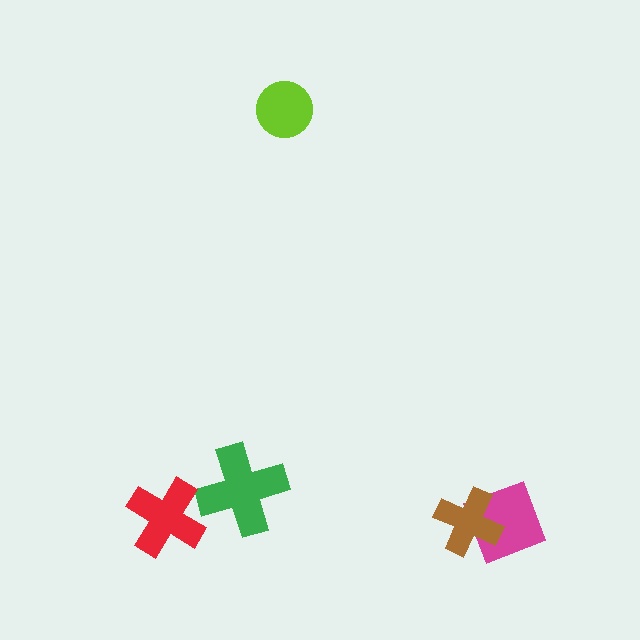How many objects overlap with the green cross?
0 objects overlap with the green cross.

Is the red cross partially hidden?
No, no other shape covers it.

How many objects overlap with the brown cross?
1 object overlaps with the brown cross.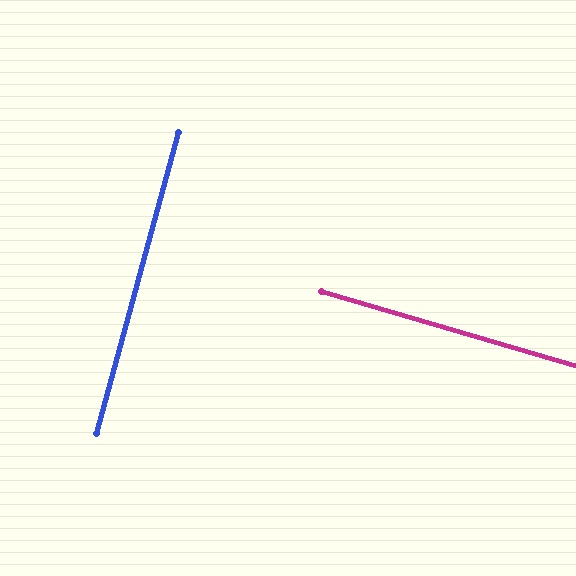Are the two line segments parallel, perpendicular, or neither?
Perpendicular — they meet at approximately 89°.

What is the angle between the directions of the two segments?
Approximately 89 degrees.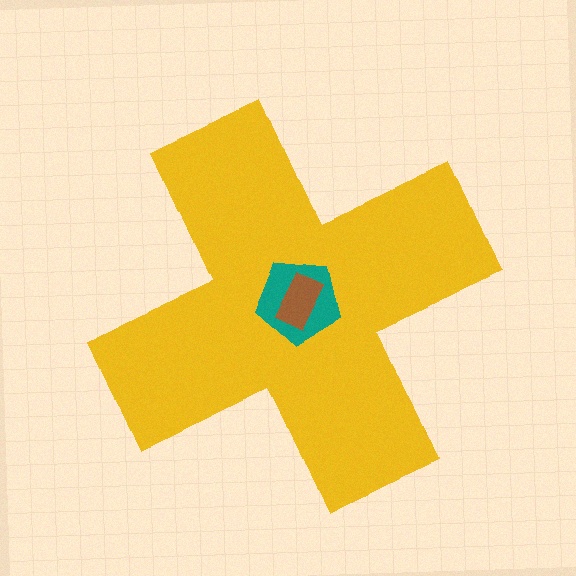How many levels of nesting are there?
3.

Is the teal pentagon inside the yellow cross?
Yes.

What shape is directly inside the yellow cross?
The teal pentagon.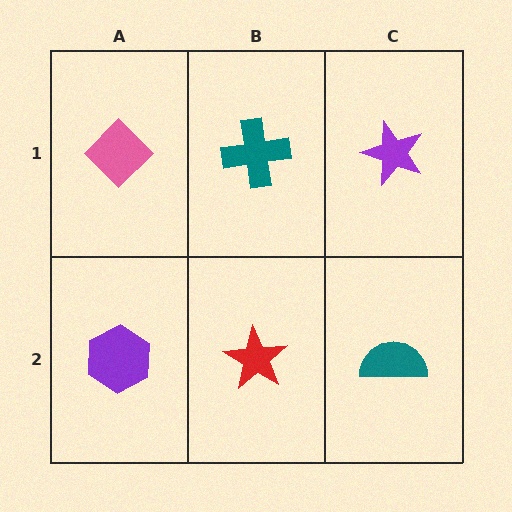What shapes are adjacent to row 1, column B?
A red star (row 2, column B), a pink diamond (row 1, column A), a purple star (row 1, column C).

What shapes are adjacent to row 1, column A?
A purple hexagon (row 2, column A), a teal cross (row 1, column B).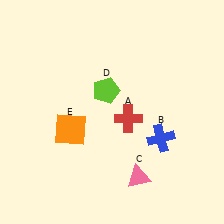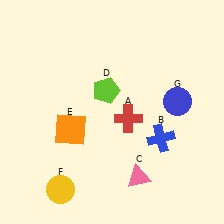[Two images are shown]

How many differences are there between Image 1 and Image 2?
There are 2 differences between the two images.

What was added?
A yellow circle (F), a blue circle (G) were added in Image 2.